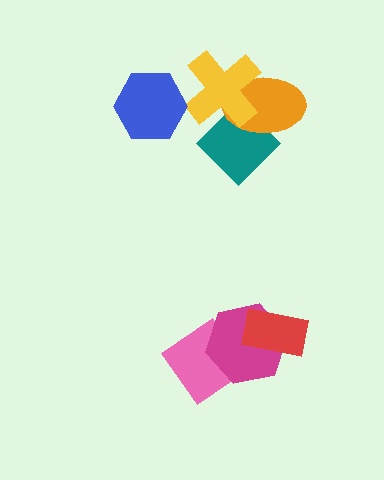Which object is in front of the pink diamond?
The magenta hexagon is in front of the pink diamond.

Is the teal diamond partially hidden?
Yes, it is partially covered by another shape.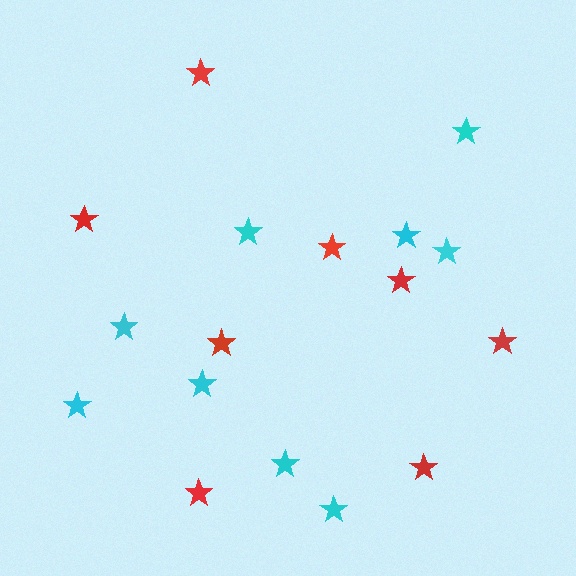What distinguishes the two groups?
There are 2 groups: one group of cyan stars (9) and one group of red stars (8).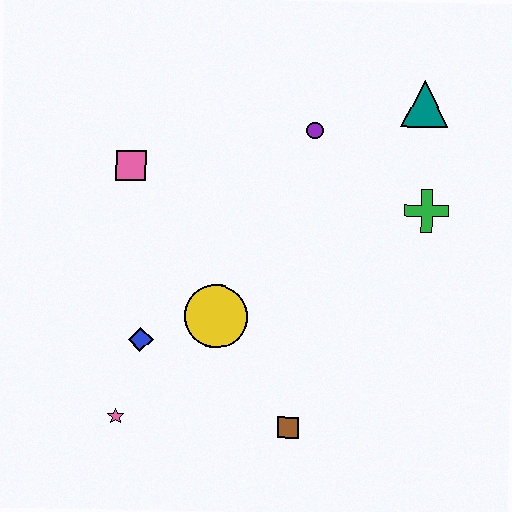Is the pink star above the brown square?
Yes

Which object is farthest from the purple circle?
The pink star is farthest from the purple circle.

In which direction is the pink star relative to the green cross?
The pink star is to the left of the green cross.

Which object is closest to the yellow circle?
The blue diamond is closest to the yellow circle.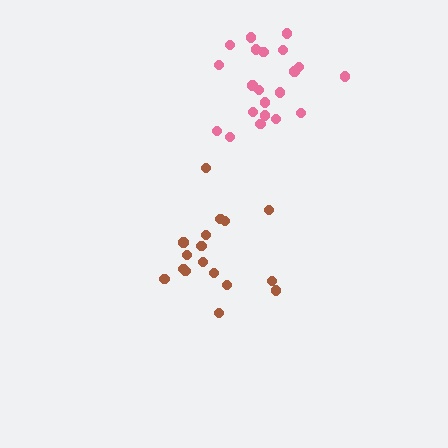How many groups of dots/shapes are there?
There are 2 groups.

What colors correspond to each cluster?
The clusters are colored: pink, brown.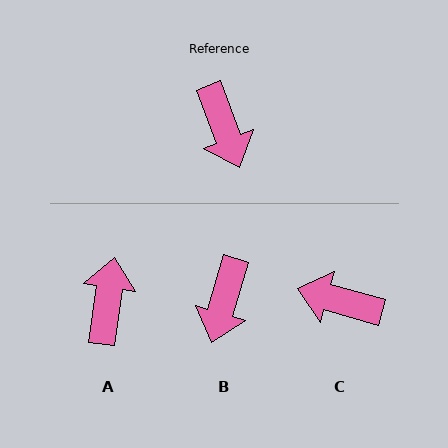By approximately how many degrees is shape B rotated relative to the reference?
Approximately 37 degrees clockwise.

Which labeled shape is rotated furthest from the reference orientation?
A, about 152 degrees away.